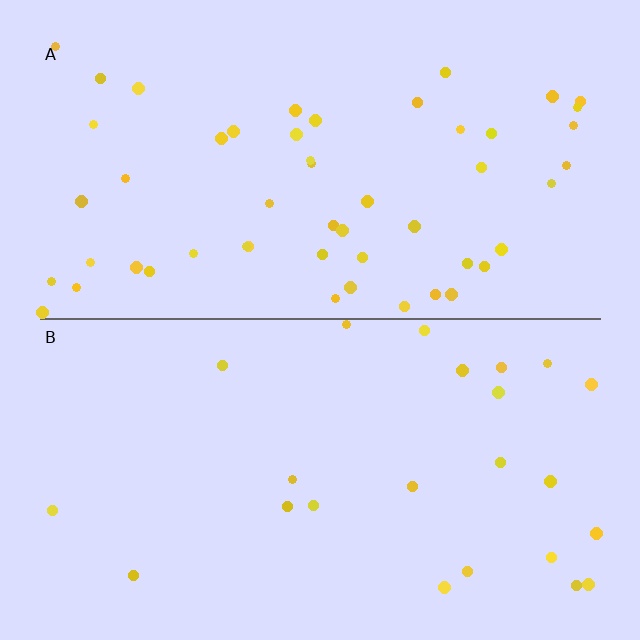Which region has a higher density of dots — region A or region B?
A (the top).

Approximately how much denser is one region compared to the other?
Approximately 2.2× — region A over region B.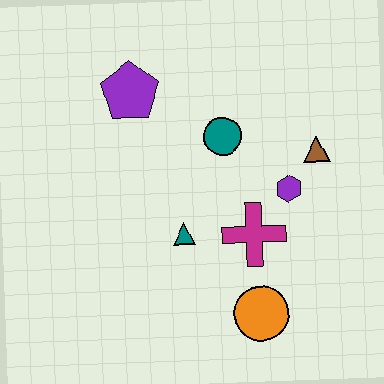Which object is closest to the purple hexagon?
The brown triangle is closest to the purple hexagon.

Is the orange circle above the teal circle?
No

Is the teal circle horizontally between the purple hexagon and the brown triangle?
No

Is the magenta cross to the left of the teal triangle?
No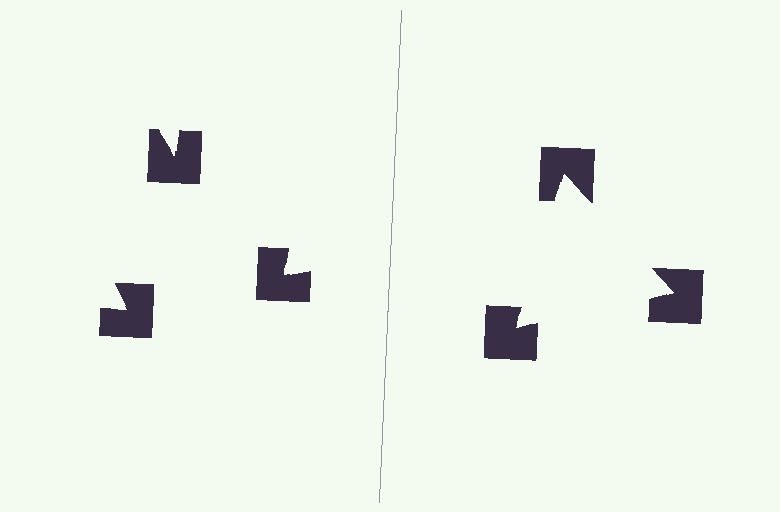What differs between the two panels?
The notched squares are positioned identically on both sides; only the wedge orientations differ. On the right they align to a triangle; on the left they are misaligned.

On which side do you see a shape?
An illusory triangle appears on the right side. On the left side the wedge cuts are rotated, so no coherent shape forms.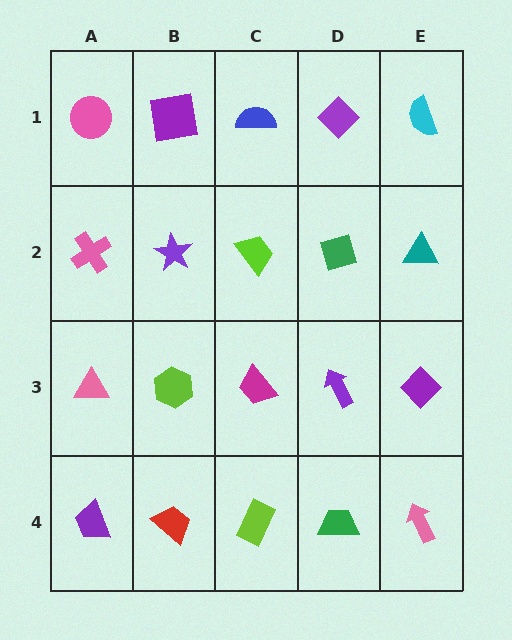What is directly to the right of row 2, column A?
A purple star.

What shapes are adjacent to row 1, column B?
A purple star (row 2, column B), a pink circle (row 1, column A), a blue semicircle (row 1, column C).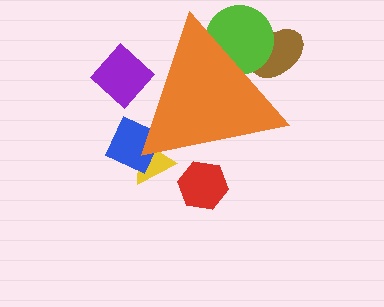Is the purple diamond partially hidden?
Yes, the purple diamond is partially hidden behind the orange triangle.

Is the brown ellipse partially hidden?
Yes, the brown ellipse is partially hidden behind the orange triangle.